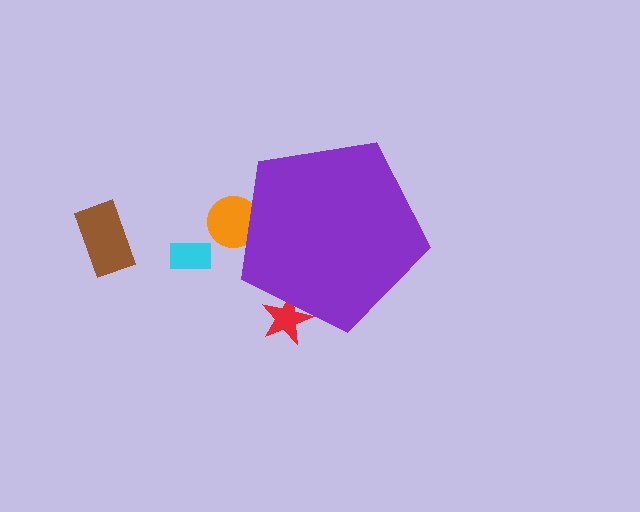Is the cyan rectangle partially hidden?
No, the cyan rectangle is fully visible.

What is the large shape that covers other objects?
A purple pentagon.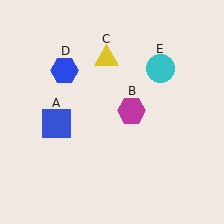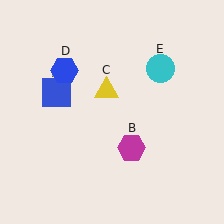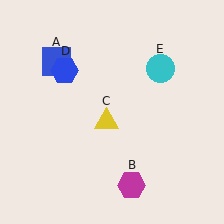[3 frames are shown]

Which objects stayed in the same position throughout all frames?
Blue hexagon (object D) and cyan circle (object E) remained stationary.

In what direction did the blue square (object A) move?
The blue square (object A) moved up.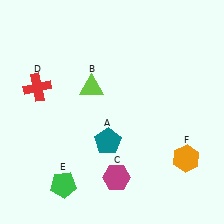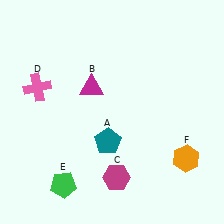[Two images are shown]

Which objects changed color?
B changed from lime to magenta. D changed from red to pink.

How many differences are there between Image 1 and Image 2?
There are 2 differences between the two images.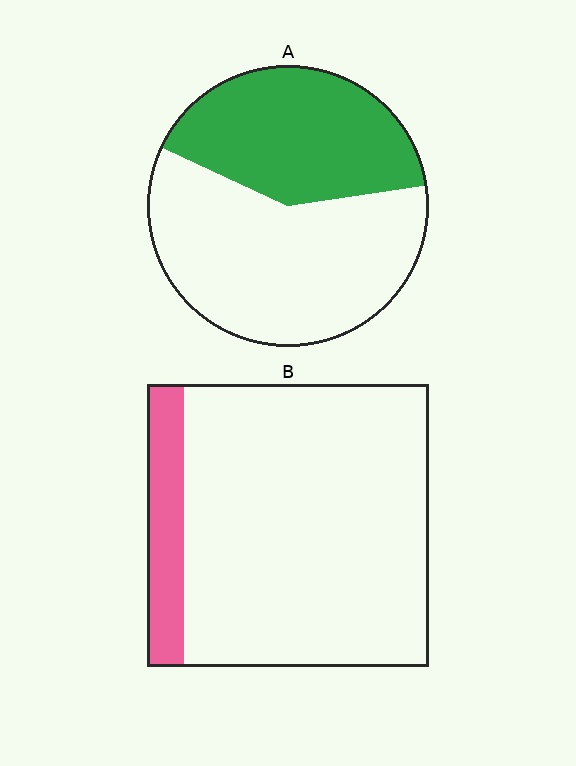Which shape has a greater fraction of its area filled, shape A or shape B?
Shape A.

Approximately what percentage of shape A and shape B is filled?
A is approximately 40% and B is approximately 15%.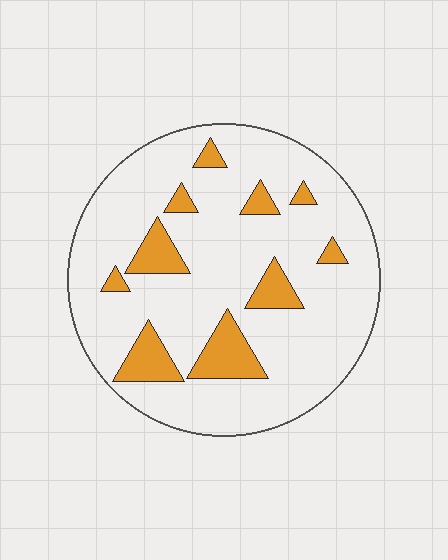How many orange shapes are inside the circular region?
10.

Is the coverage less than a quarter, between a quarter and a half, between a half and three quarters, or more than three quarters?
Less than a quarter.